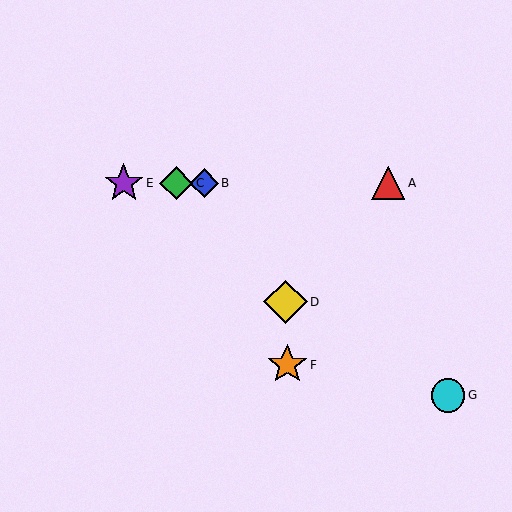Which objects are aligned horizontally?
Objects A, B, C, E are aligned horizontally.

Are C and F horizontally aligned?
No, C is at y≈183 and F is at y≈365.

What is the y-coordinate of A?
Object A is at y≈183.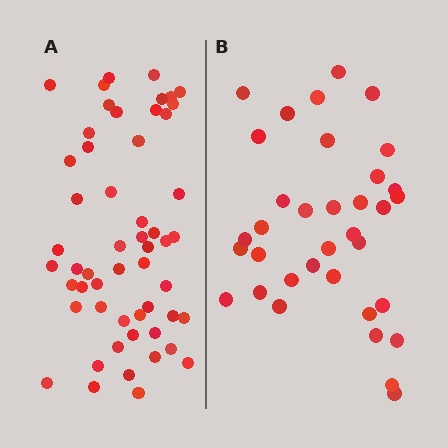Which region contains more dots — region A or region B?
Region A (the left region) has more dots.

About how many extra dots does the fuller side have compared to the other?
Region A has approximately 20 more dots than region B.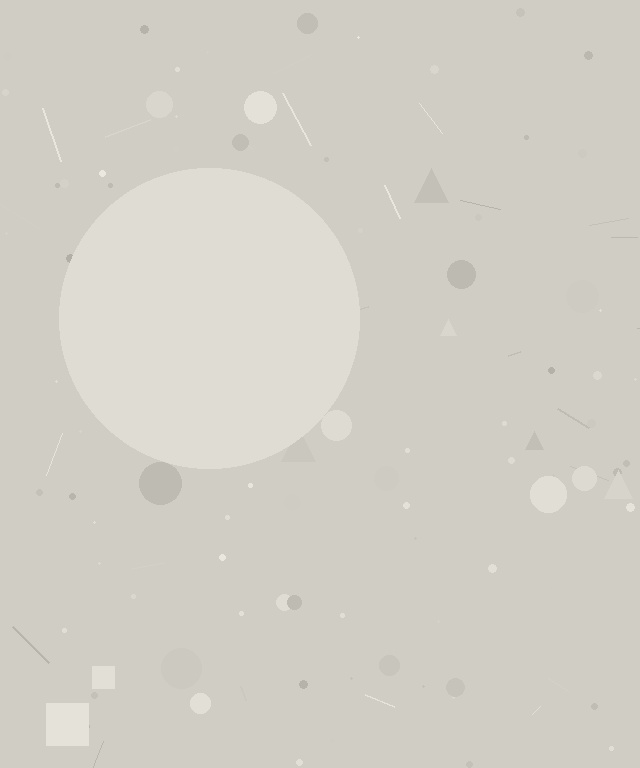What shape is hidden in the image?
A circle is hidden in the image.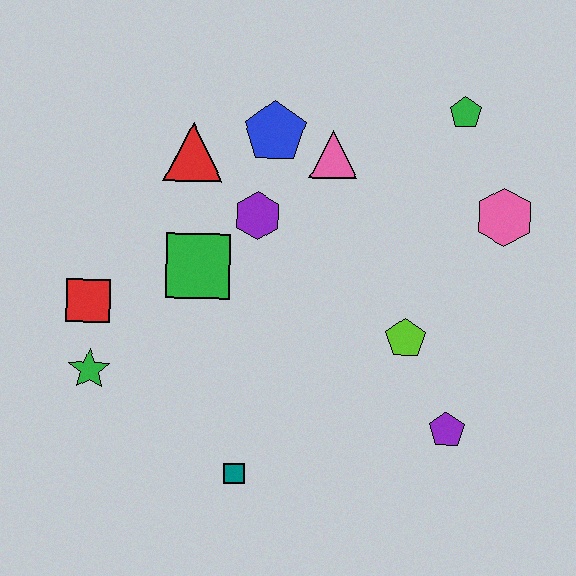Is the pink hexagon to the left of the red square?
No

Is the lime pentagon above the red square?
No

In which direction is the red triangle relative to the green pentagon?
The red triangle is to the left of the green pentagon.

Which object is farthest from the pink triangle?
The teal square is farthest from the pink triangle.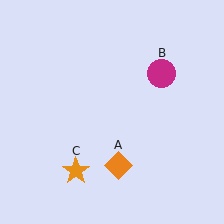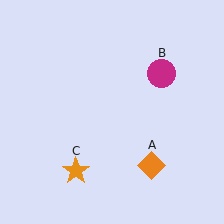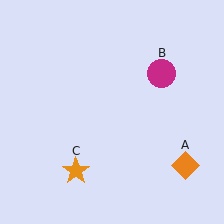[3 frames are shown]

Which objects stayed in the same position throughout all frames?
Magenta circle (object B) and orange star (object C) remained stationary.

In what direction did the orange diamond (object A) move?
The orange diamond (object A) moved right.